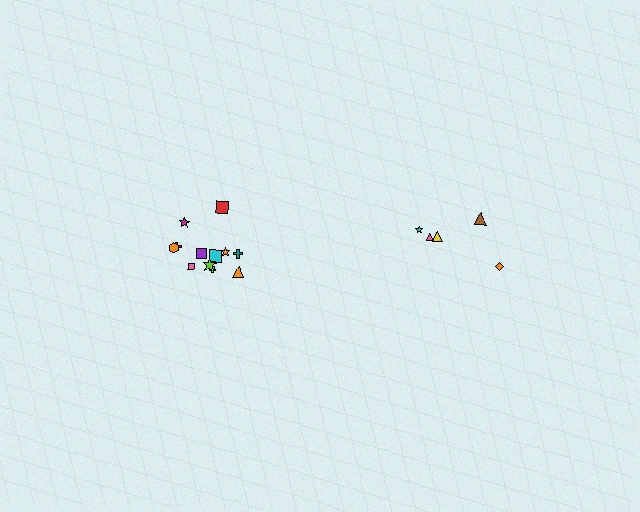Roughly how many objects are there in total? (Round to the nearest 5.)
Roughly 15 objects in total.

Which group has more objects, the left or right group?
The left group.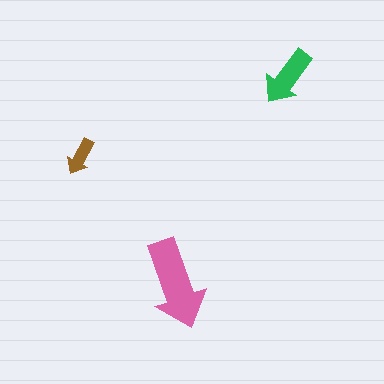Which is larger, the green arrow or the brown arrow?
The green one.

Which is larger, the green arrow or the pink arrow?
The pink one.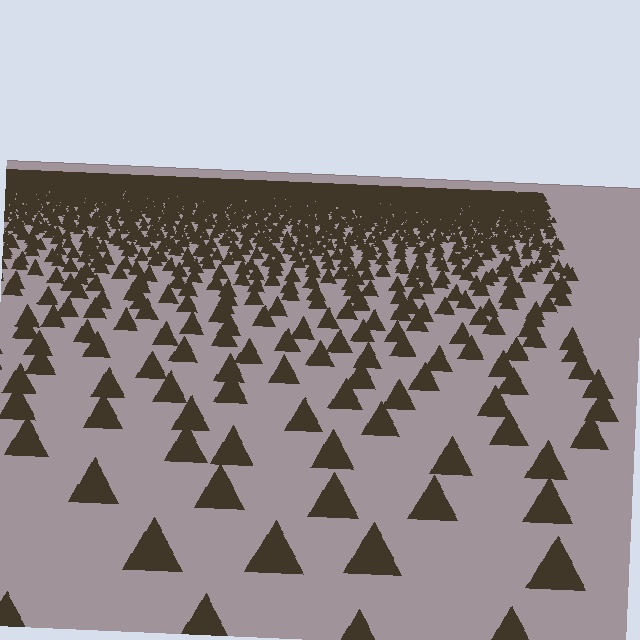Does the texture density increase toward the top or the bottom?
Density increases toward the top.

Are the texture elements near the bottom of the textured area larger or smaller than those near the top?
Larger. Near the bottom, elements are closer to the viewer and appear at a bigger on-screen size.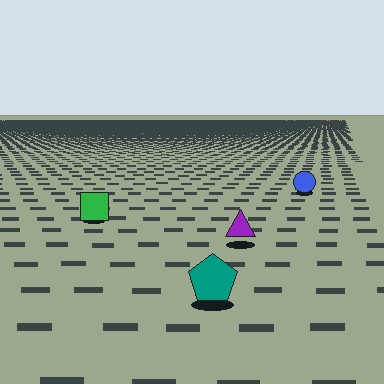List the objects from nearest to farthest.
From nearest to farthest: the teal pentagon, the purple triangle, the green square, the blue circle.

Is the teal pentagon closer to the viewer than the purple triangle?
Yes. The teal pentagon is closer — you can tell from the texture gradient: the ground texture is coarser near it.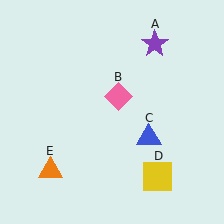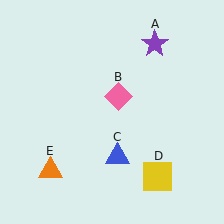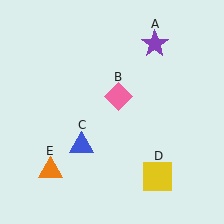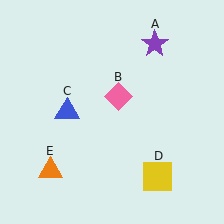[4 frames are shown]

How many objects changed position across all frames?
1 object changed position: blue triangle (object C).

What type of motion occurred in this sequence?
The blue triangle (object C) rotated clockwise around the center of the scene.